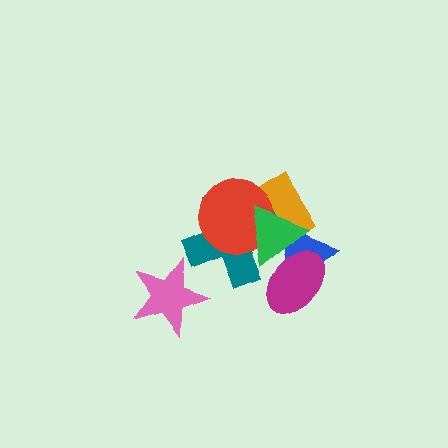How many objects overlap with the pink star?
0 objects overlap with the pink star.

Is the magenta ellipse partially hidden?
Yes, it is partially covered by another shape.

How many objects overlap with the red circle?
3 objects overlap with the red circle.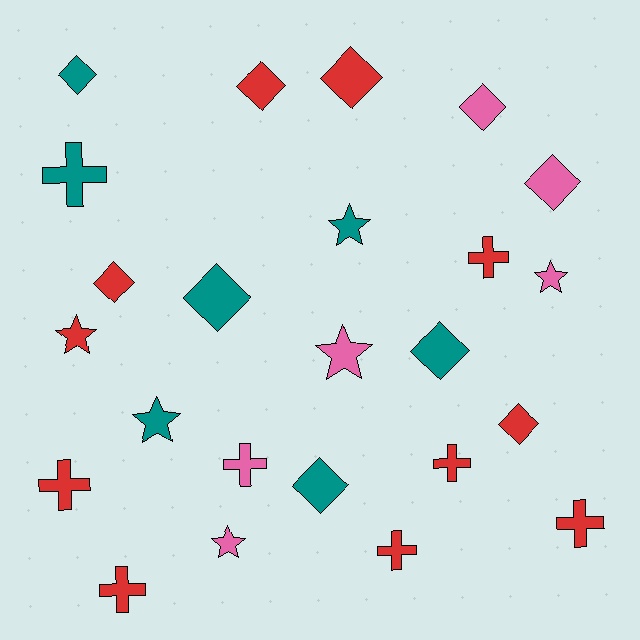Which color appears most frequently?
Red, with 11 objects.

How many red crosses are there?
There are 6 red crosses.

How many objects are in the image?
There are 24 objects.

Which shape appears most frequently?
Diamond, with 10 objects.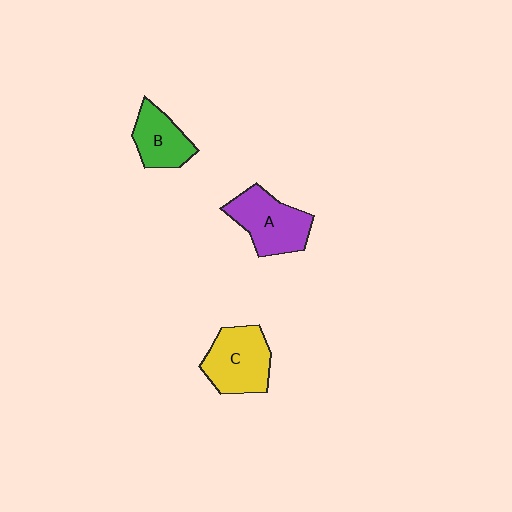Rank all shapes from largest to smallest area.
From largest to smallest: C (yellow), A (purple), B (green).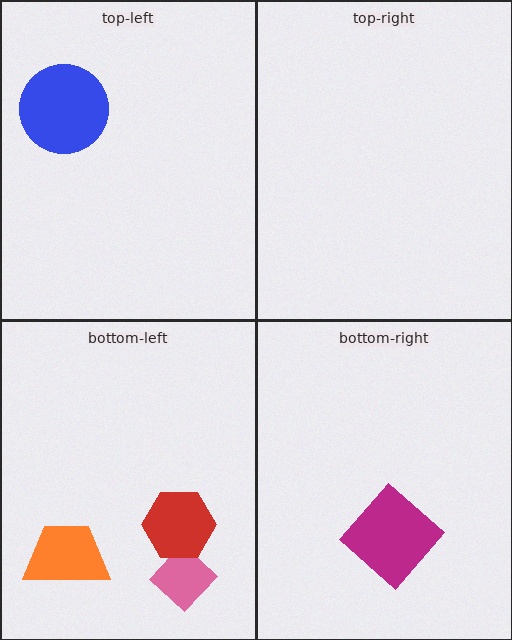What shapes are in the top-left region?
The blue circle.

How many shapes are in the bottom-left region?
3.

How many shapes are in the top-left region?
1.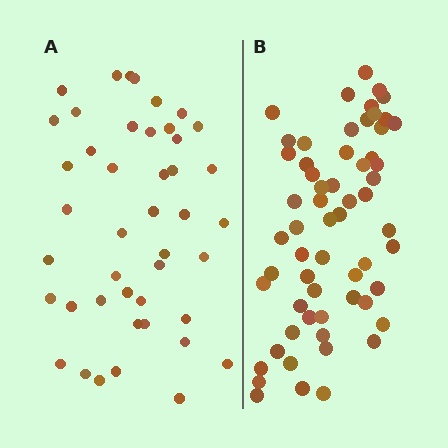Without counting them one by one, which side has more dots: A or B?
Region B (the right region) has more dots.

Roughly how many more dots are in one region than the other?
Region B has approximately 15 more dots than region A.